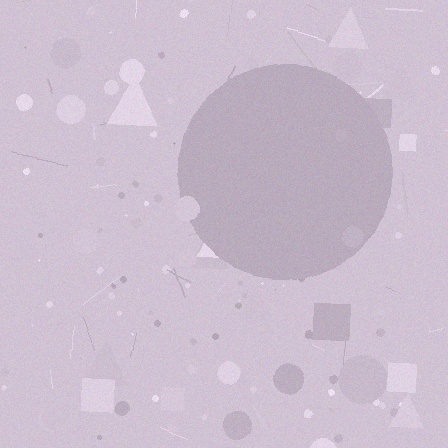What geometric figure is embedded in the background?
A circle is embedded in the background.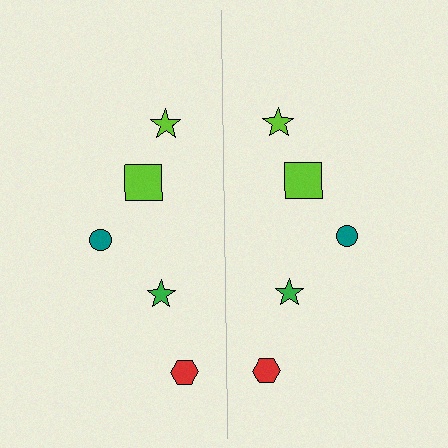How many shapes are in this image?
There are 10 shapes in this image.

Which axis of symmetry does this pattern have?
The pattern has a vertical axis of symmetry running through the center of the image.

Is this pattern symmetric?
Yes, this pattern has bilateral (reflection) symmetry.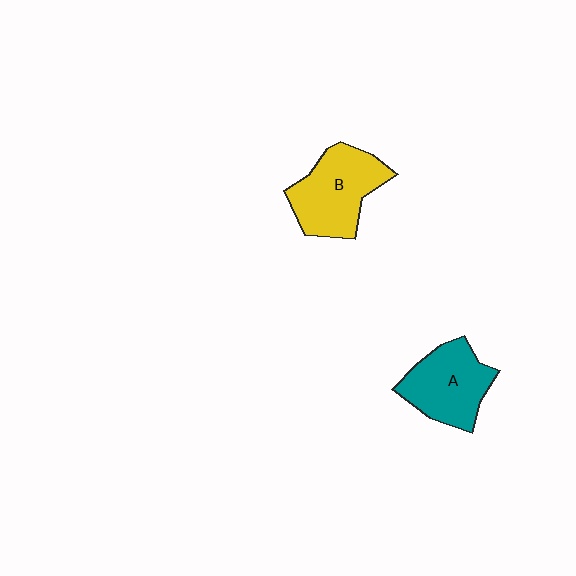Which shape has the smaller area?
Shape A (teal).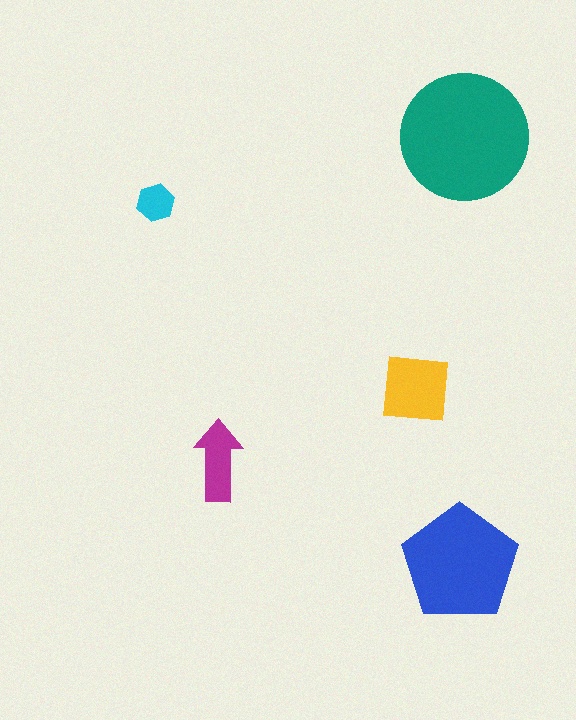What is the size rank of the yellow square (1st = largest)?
3rd.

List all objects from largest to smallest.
The teal circle, the blue pentagon, the yellow square, the magenta arrow, the cyan hexagon.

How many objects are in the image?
There are 5 objects in the image.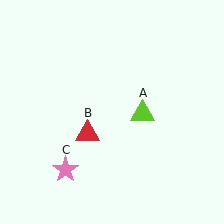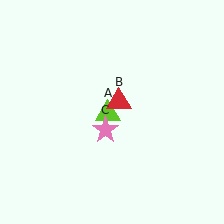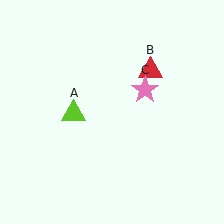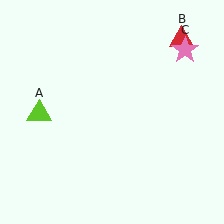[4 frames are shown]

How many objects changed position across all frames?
3 objects changed position: lime triangle (object A), red triangle (object B), pink star (object C).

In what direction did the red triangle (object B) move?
The red triangle (object B) moved up and to the right.